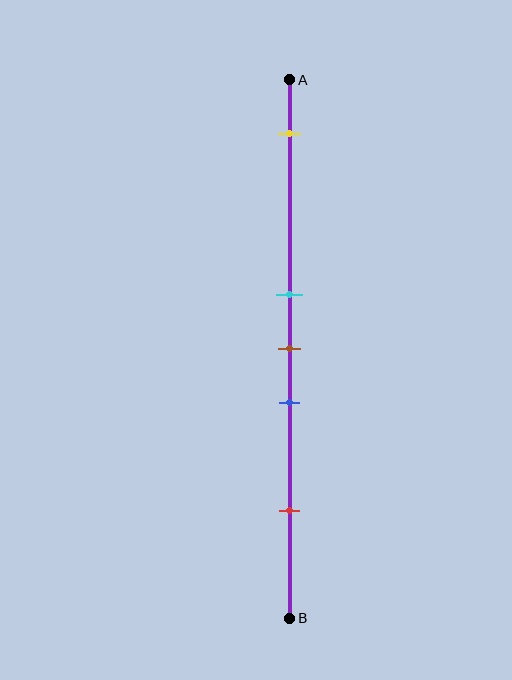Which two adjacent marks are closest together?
The cyan and brown marks are the closest adjacent pair.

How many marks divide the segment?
There are 5 marks dividing the segment.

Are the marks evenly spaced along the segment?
No, the marks are not evenly spaced.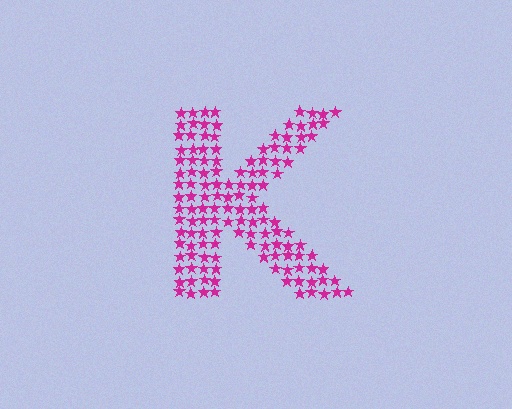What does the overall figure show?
The overall figure shows the letter K.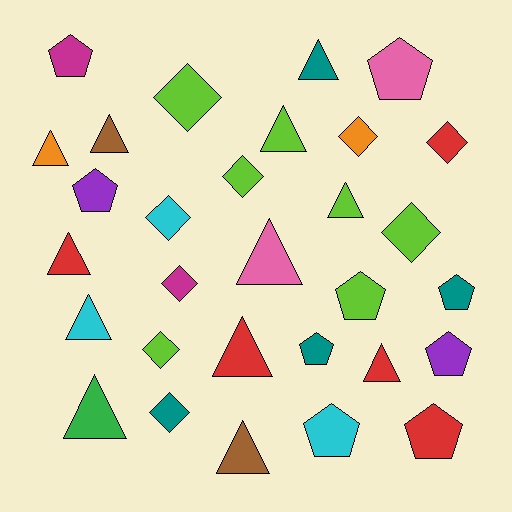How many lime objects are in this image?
There are 7 lime objects.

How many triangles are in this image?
There are 12 triangles.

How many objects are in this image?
There are 30 objects.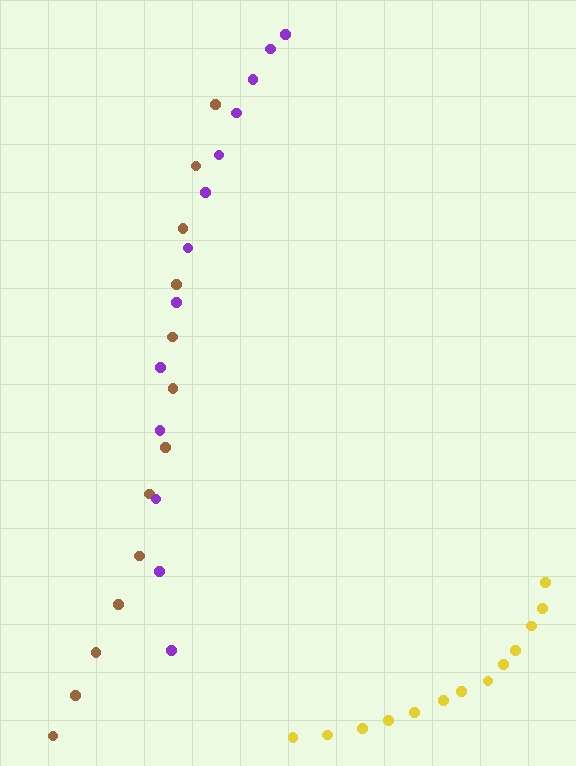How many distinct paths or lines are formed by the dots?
There are 3 distinct paths.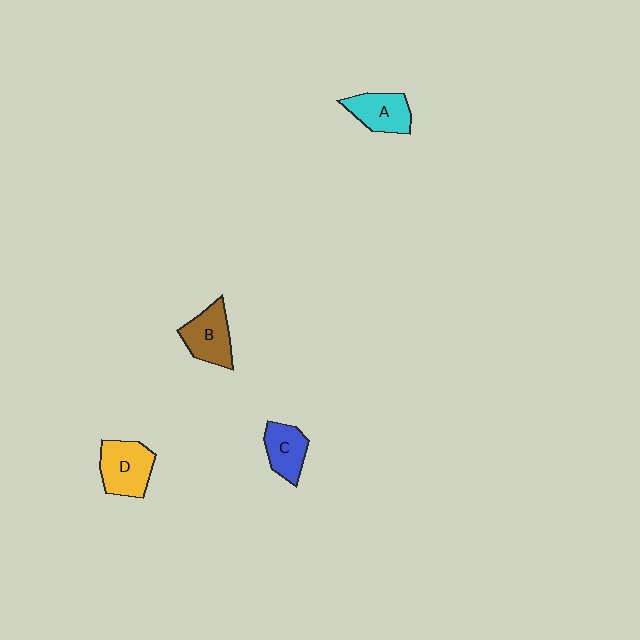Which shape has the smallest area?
Shape C (blue).